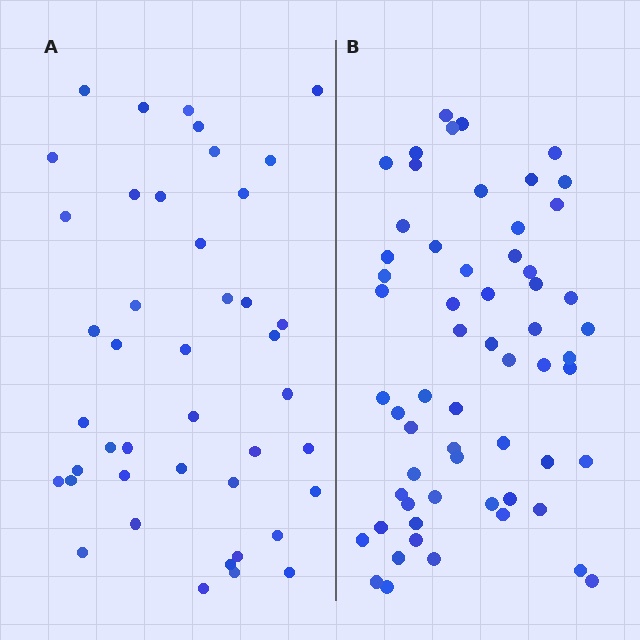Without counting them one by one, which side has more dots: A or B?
Region B (the right region) has more dots.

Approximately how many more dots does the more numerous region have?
Region B has approximately 15 more dots than region A.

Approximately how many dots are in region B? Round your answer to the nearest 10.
About 60 dots.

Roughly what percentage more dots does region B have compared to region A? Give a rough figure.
About 40% more.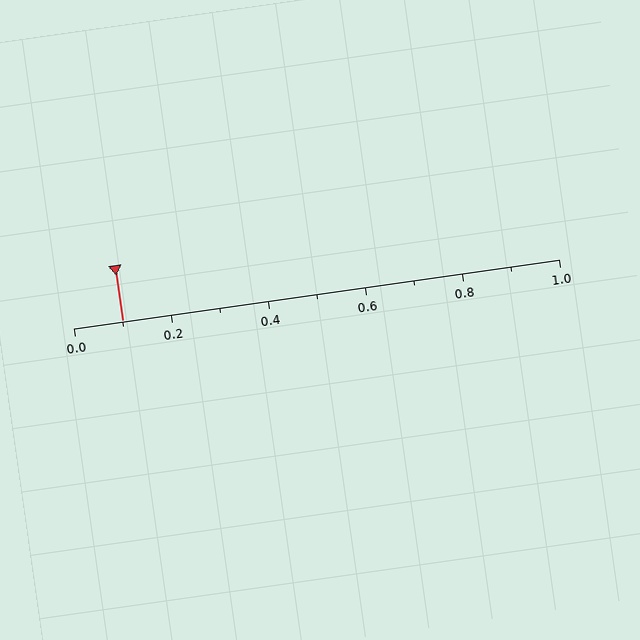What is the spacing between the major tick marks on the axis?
The major ticks are spaced 0.2 apart.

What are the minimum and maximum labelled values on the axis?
The axis runs from 0.0 to 1.0.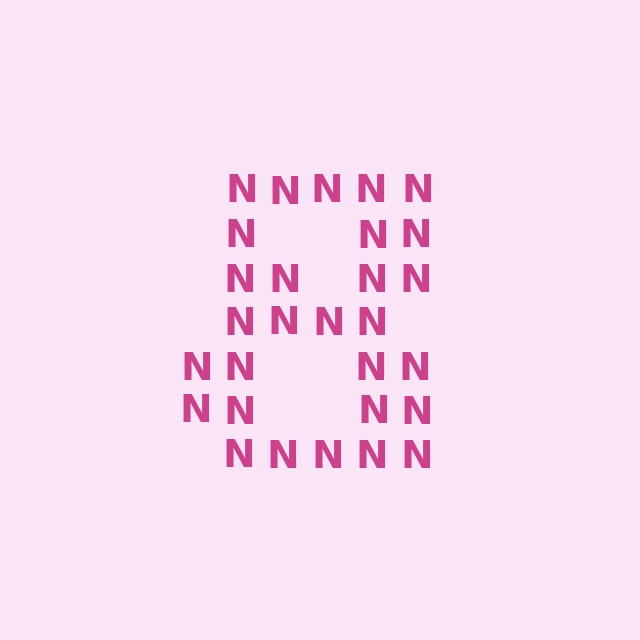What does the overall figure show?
The overall figure shows the digit 8.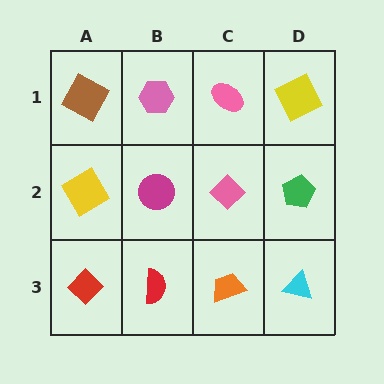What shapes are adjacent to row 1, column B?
A magenta circle (row 2, column B), a brown square (row 1, column A), a pink ellipse (row 1, column C).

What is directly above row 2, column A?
A brown square.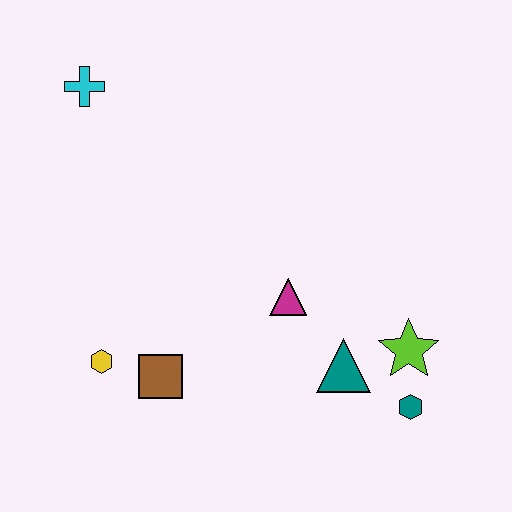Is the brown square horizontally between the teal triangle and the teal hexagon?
No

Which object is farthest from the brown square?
The cyan cross is farthest from the brown square.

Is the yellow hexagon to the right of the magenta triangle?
No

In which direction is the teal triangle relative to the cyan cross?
The teal triangle is below the cyan cross.